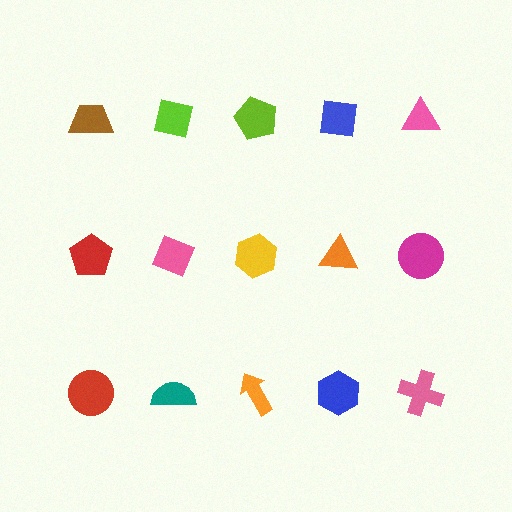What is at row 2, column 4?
An orange triangle.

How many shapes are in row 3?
5 shapes.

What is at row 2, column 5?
A magenta circle.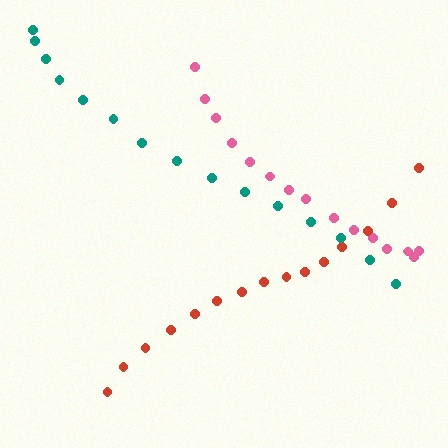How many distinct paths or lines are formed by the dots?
There are 3 distinct paths.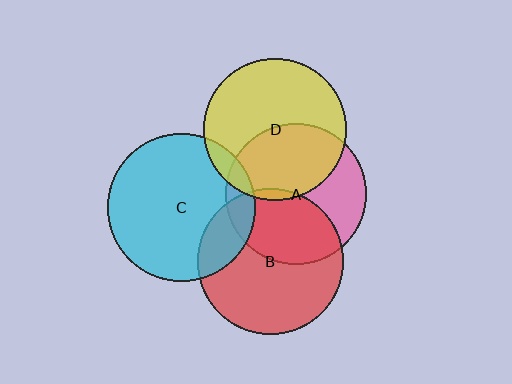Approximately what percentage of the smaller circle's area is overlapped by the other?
Approximately 5%.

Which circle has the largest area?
Circle C (cyan).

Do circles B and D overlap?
Yes.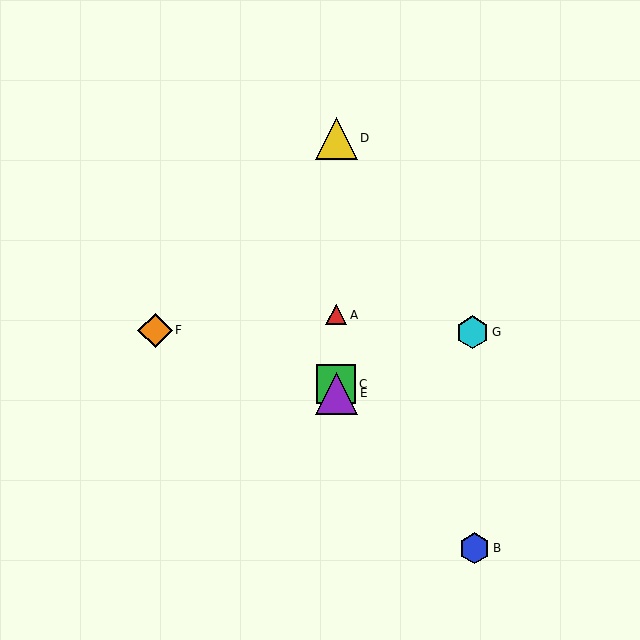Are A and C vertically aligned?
Yes, both are at x≈336.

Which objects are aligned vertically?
Objects A, C, D, E are aligned vertically.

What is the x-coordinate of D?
Object D is at x≈336.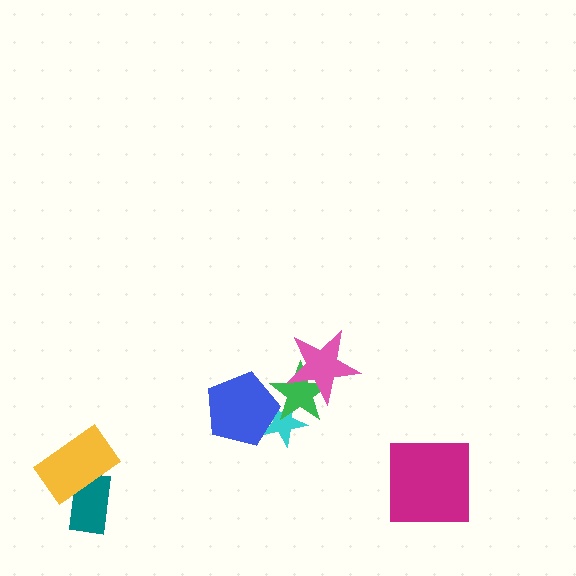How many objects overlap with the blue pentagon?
2 objects overlap with the blue pentagon.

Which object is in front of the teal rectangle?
The yellow rectangle is in front of the teal rectangle.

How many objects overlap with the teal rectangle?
1 object overlaps with the teal rectangle.